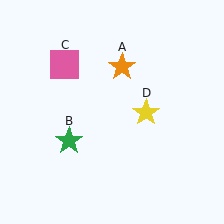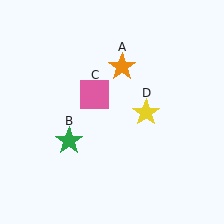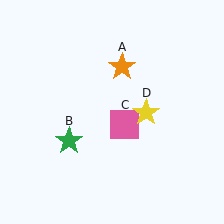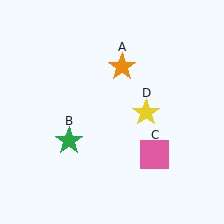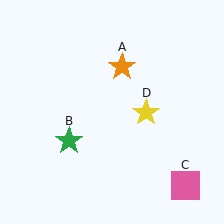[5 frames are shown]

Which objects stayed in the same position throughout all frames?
Orange star (object A) and green star (object B) and yellow star (object D) remained stationary.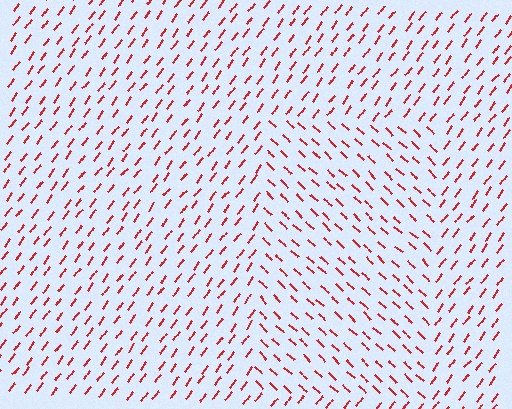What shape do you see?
I see a rectangle.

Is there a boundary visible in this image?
Yes, there is a texture boundary formed by a change in line orientation.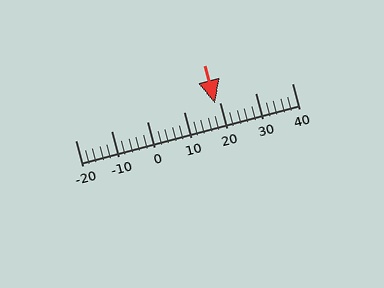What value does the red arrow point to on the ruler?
The red arrow points to approximately 19.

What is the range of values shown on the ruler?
The ruler shows values from -20 to 40.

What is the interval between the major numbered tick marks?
The major tick marks are spaced 10 units apart.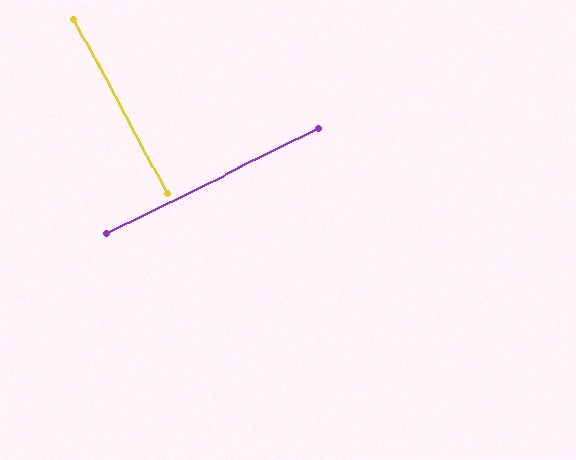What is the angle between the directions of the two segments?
Approximately 88 degrees.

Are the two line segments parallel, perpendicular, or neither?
Perpendicular — they meet at approximately 88°.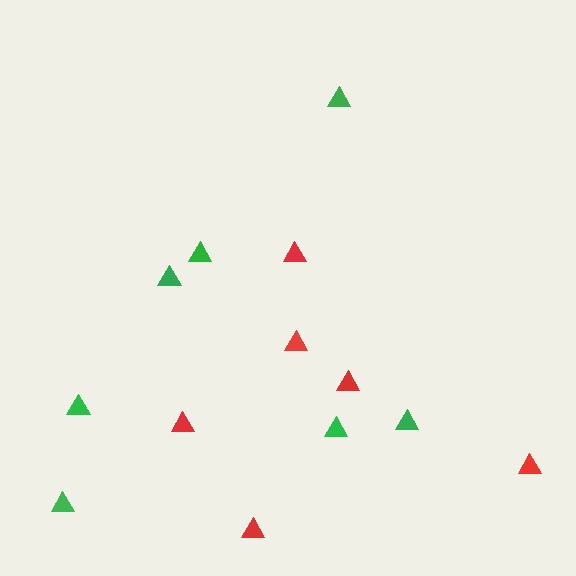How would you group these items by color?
There are 2 groups: one group of red triangles (6) and one group of green triangles (7).